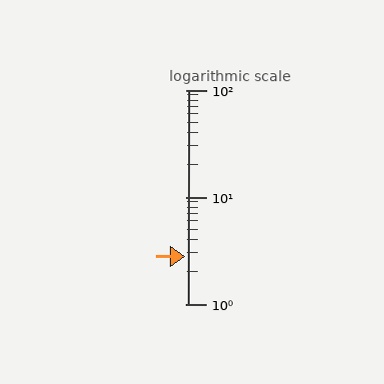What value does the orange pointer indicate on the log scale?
The pointer indicates approximately 2.8.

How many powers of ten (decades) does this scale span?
The scale spans 2 decades, from 1 to 100.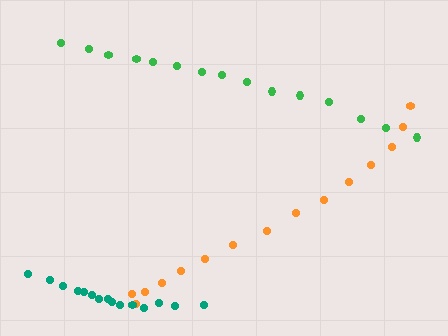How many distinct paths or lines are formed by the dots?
There are 3 distinct paths.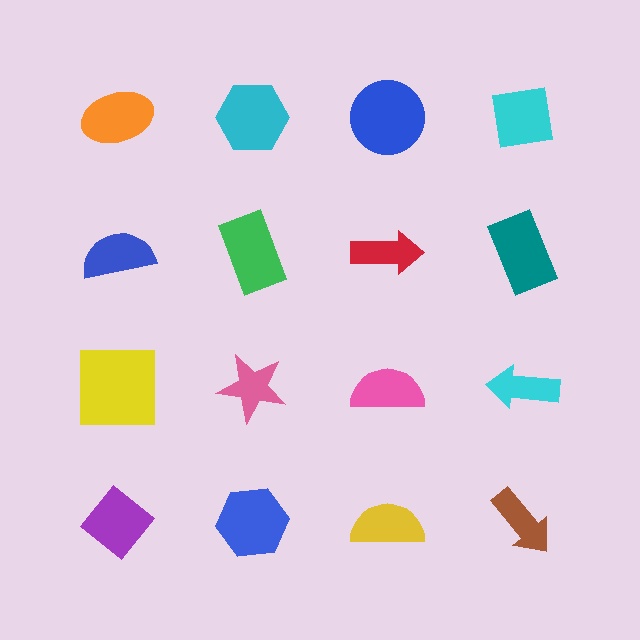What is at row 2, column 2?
A green rectangle.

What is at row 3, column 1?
A yellow square.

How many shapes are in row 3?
4 shapes.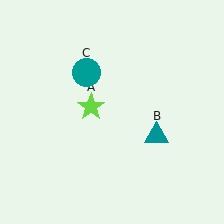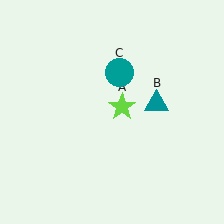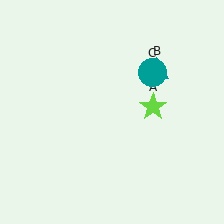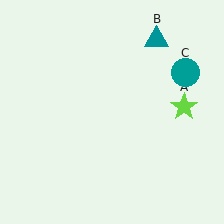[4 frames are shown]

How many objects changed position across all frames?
3 objects changed position: lime star (object A), teal triangle (object B), teal circle (object C).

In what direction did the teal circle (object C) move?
The teal circle (object C) moved right.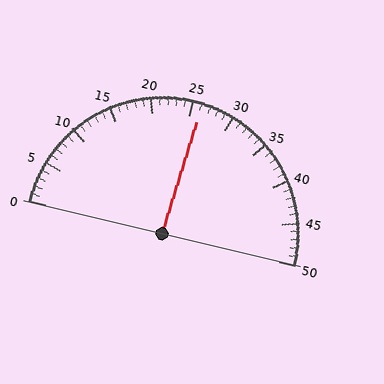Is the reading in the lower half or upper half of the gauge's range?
The reading is in the upper half of the range (0 to 50).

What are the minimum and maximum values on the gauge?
The gauge ranges from 0 to 50.